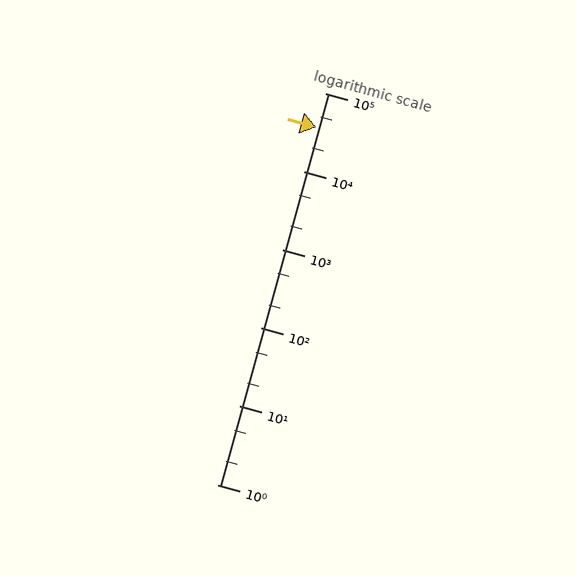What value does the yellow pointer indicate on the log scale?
The pointer indicates approximately 37000.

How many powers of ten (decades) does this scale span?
The scale spans 5 decades, from 1 to 100000.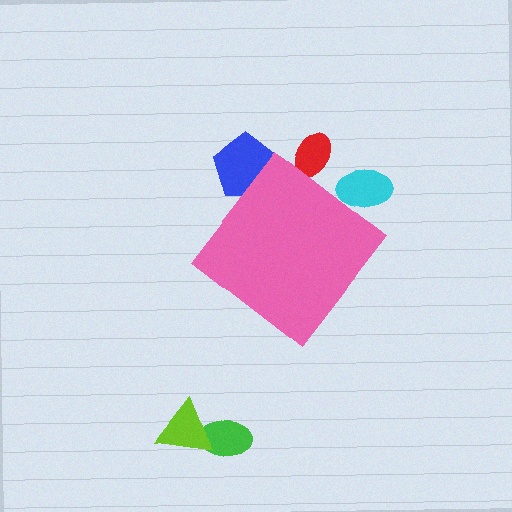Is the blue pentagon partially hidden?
Yes, the blue pentagon is partially hidden behind the pink diamond.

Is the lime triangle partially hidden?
No, the lime triangle is fully visible.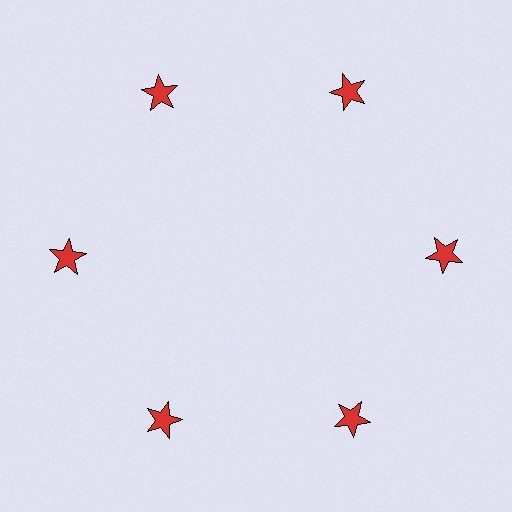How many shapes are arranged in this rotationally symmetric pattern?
There are 6 shapes, arranged in 6 groups of 1.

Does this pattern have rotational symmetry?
Yes, this pattern has 6-fold rotational symmetry. It looks the same after rotating 60 degrees around the center.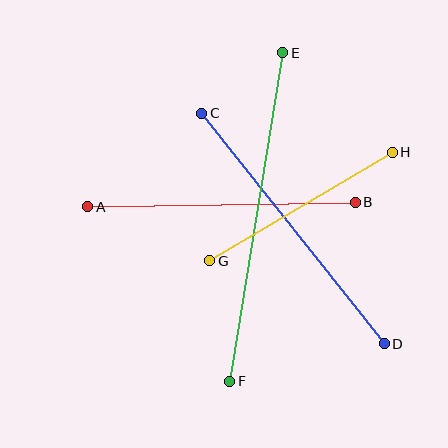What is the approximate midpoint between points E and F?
The midpoint is at approximately (256, 217) pixels.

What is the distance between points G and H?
The distance is approximately 212 pixels.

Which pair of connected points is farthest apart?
Points E and F are farthest apart.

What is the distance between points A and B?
The distance is approximately 268 pixels.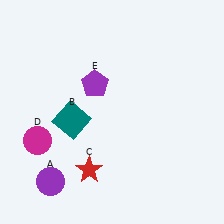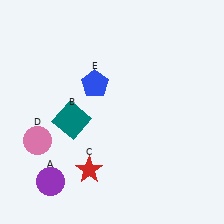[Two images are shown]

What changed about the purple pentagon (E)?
In Image 1, E is purple. In Image 2, it changed to blue.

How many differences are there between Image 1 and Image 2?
There are 2 differences between the two images.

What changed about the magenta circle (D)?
In Image 1, D is magenta. In Image 2, it changed to pink.